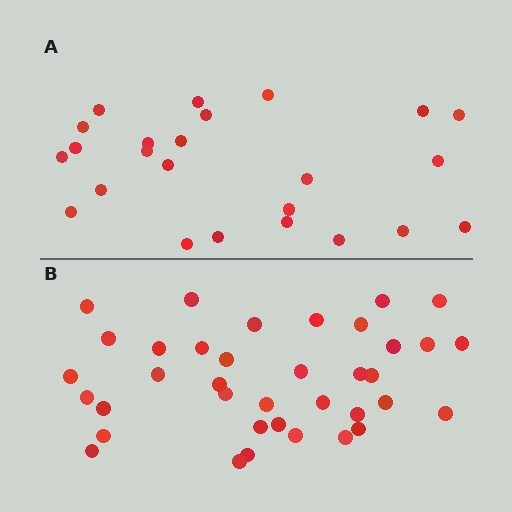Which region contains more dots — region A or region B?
Region B (the bottom region) has more dots.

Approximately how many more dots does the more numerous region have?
Region B has approximately 15 more dots than region A.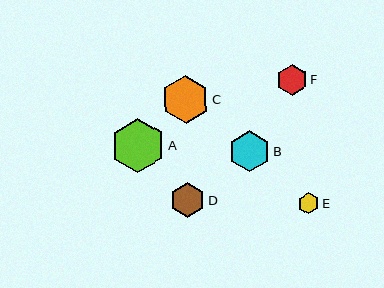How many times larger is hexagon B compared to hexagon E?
Hexagon B is approximately 1.9 times the size of hexagon E.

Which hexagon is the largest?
Hexagon A is the largest with a size of approximately 54 pixels.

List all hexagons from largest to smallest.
From largest to smallest: A, C, B, D, F, E.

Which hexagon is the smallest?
Hexagon E is the smallest with a size of approximately 21 pixels.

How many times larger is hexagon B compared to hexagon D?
Hexagon B is approximately 1.2 times the size of hexagon D.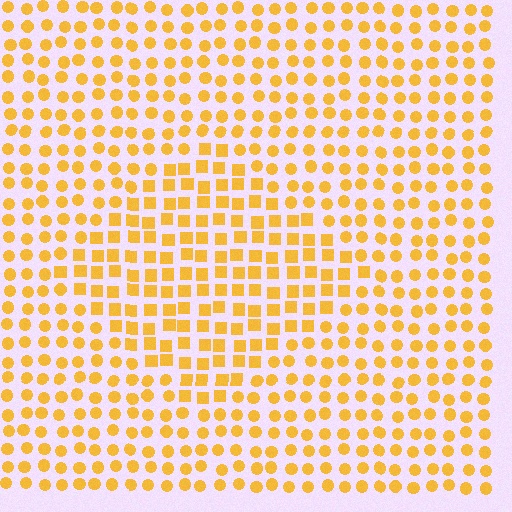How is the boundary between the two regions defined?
The boundary is defined by a change in element shape: squares inside vs. circles outside. All elements share the same color and spacing.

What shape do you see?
I see a diamond.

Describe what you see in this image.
The image is filled with small yellow elements arranged in a uniform grid. A diamond-shaped region contains squares, while the surrounding area contains circles. The boundary is defined purely by the change in element shape.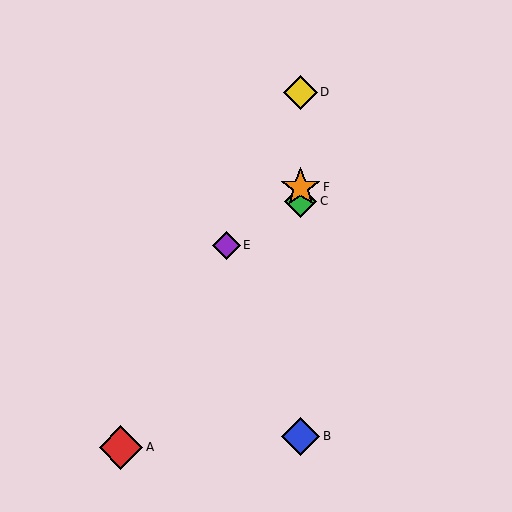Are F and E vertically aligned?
No, F is at x≈301 and E is at x≈226.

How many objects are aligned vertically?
4 objects (B, C, D, F) are aligned vertically.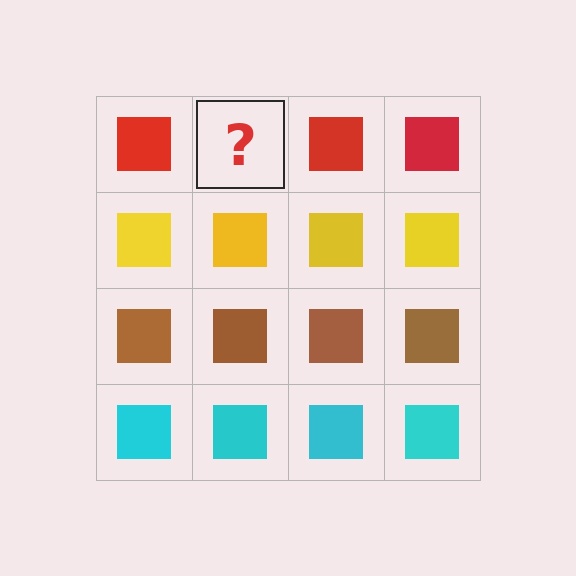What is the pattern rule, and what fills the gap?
The rule is that each row has a consistent color. The gap should be filled with a red square.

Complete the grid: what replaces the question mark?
The question mark should be replaced with a red square.